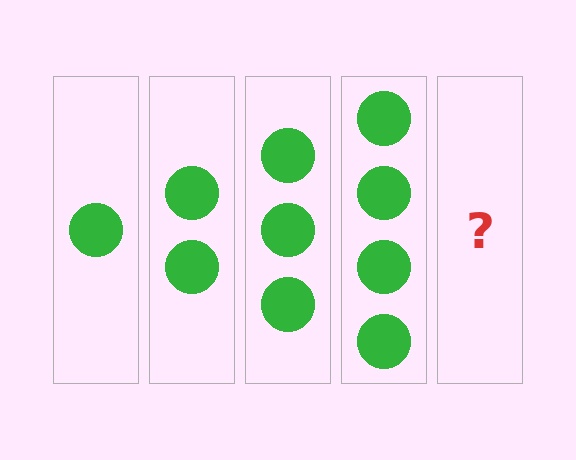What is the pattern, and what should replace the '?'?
The pattern is that each step adds one more circle. The '?' should be 5 circles.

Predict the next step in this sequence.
The next step is 5 circles.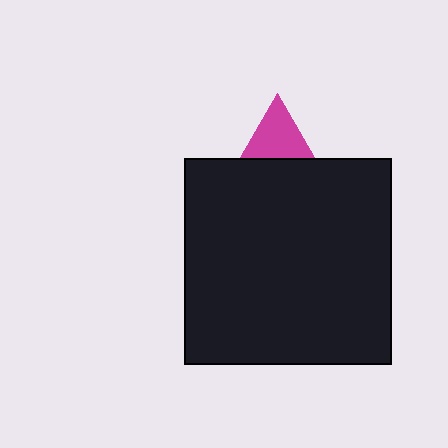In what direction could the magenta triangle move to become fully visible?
The magenta triangle could move up. That would shift it out from behind the black square entirely.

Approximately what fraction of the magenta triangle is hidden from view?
Roughly 60% of the magenta triangle is hidden behind the black square.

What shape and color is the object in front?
The object in front is a black square.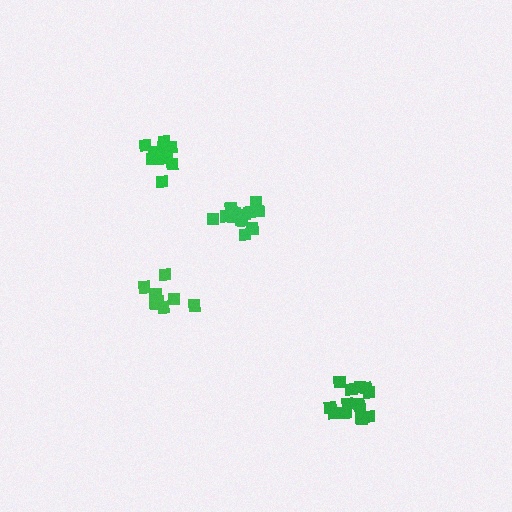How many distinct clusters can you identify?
There are 4 distinct clusters.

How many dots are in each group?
Group 1: 14 dots, Group 2: 14 dots, Group 3: 12 dots, Group 4: 8 dots (48 total).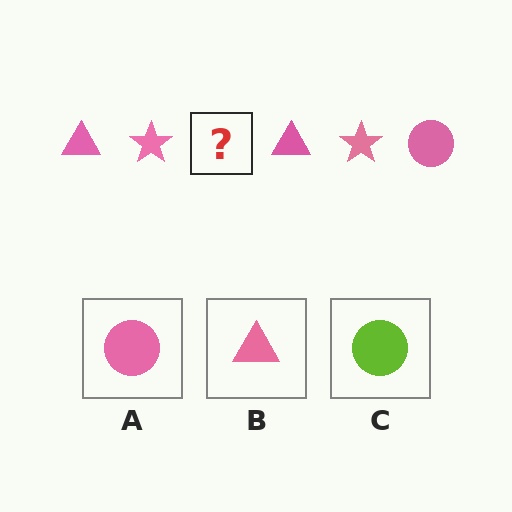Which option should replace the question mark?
Option A.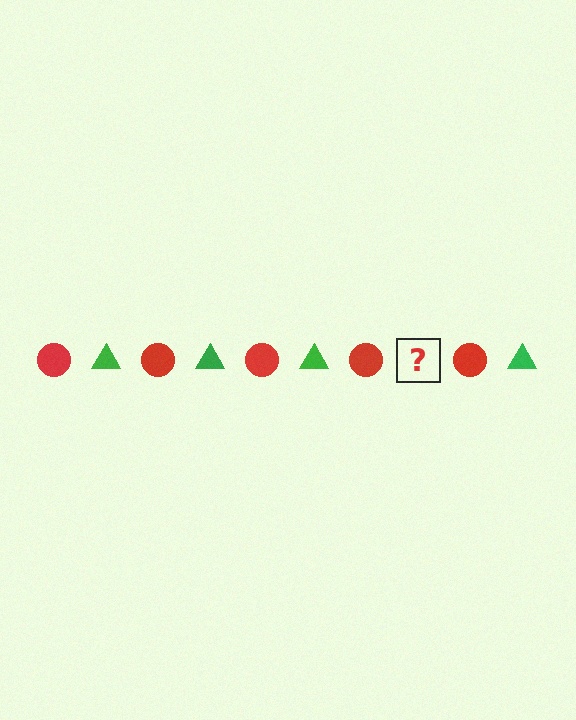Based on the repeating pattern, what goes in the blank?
The blank should be a green triangle.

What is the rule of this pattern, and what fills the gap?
The rule is that the pattern alternates between red circle and green triangle. The gap should be filled with a green triangle.